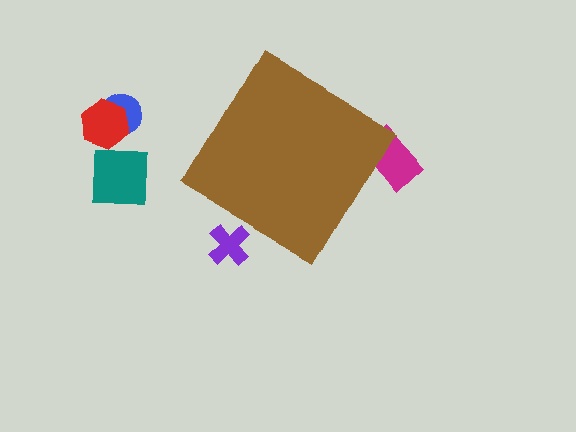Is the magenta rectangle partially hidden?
Yes, the magenta rectangle is partially hidden behind the brown diamond.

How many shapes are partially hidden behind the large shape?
2 shapes are partially hidden.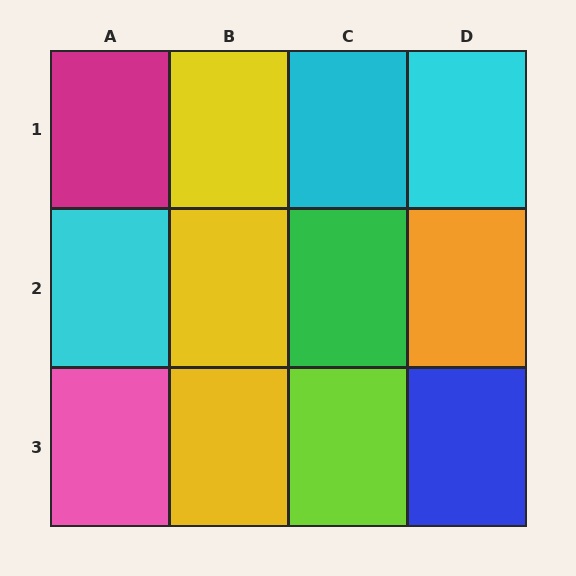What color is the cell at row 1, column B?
Yellow.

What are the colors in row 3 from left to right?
Pink, yellow, lime, blue.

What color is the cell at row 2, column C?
Green.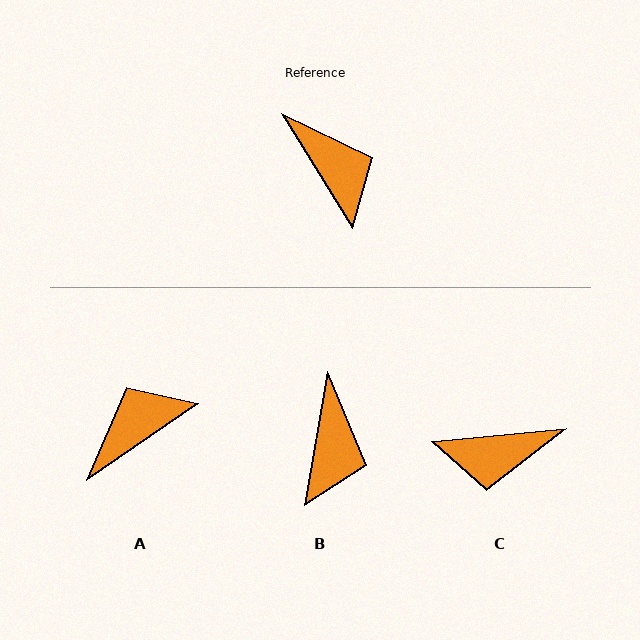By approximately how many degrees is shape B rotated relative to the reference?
Approximately 42 degrees clockwise.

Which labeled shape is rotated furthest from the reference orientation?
C, about 117 degrees away.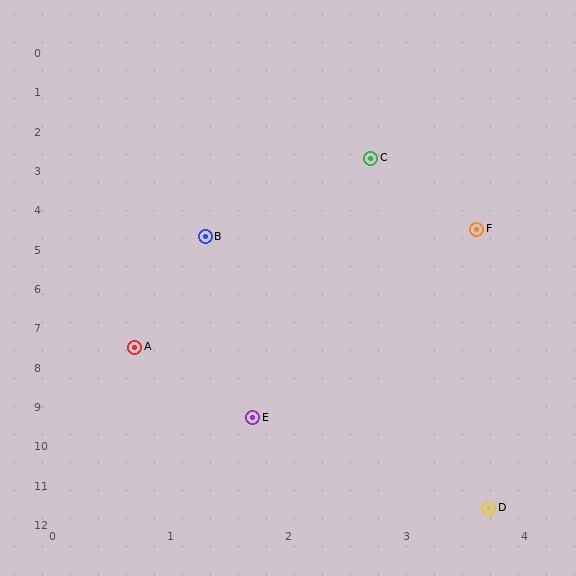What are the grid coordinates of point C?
Point C is at approximately (2.7, 2.7).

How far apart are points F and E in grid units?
Points F and E are about 5.2 grid units apart.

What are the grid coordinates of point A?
Point A is at approximately (0.7, 7.5).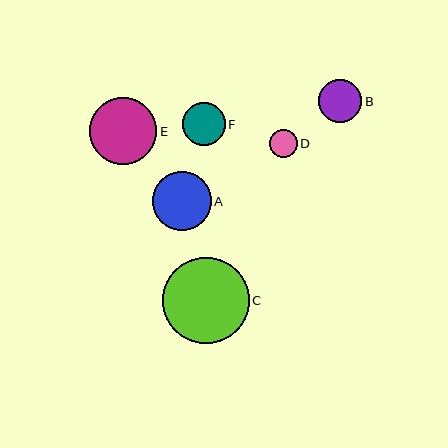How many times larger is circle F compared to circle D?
Circle F is approximately 1.6 times the size of circle D.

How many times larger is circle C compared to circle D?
Circle C is approximately 3.1 times the size of circle D.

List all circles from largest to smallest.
From largest to smallest: C, E, A, F, B, D.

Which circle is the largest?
Circle C is the largest with a size of approximately 86 pixels.